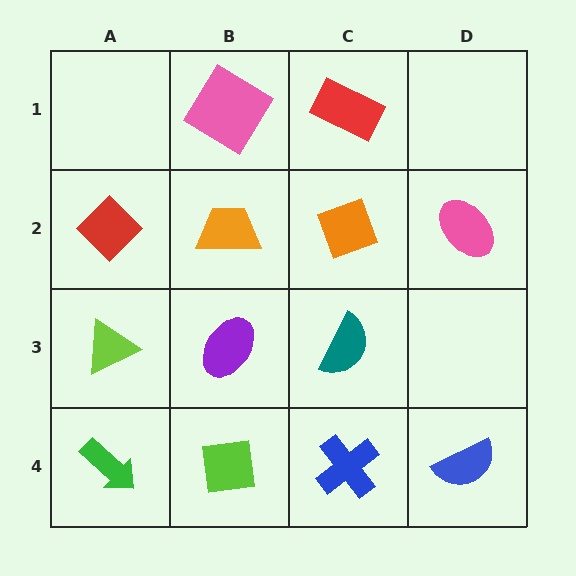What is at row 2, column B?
An orange trapezoid.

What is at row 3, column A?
A lime triangle.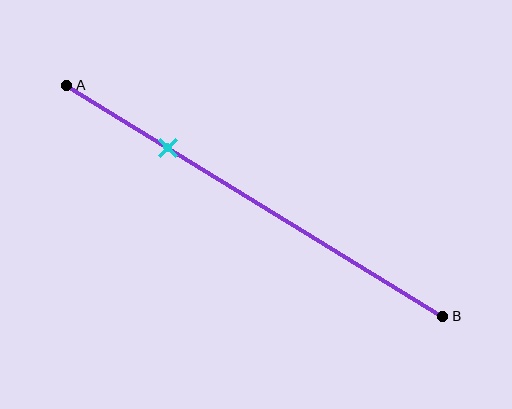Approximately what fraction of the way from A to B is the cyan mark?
The cyan mark is approximately 25% of the way from A to B.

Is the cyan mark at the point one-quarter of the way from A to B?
Yes, the mark is approximately at the one-quarter point.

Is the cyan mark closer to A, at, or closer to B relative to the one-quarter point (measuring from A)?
The cyan mark is approximately at the one-quarter point of segment AB.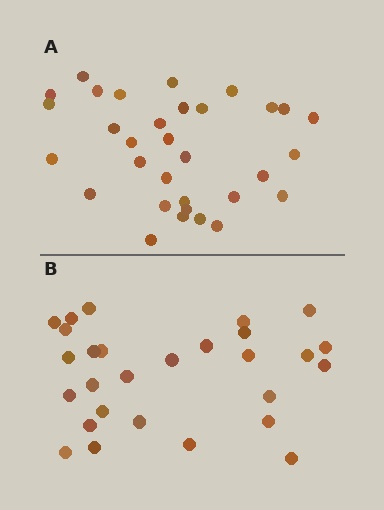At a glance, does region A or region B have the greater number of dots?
Region A (the top region) has more dots.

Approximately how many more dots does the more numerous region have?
Region A has about 4 more dots than region B.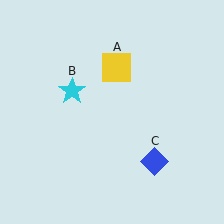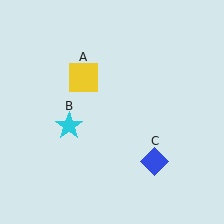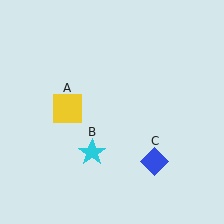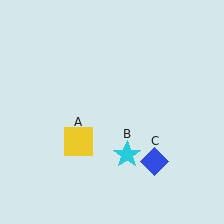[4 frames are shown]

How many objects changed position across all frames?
2 objects changed position: yellow square (object A), cyan star (object B).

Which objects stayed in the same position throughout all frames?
Blue diamond (object C) remained stationary.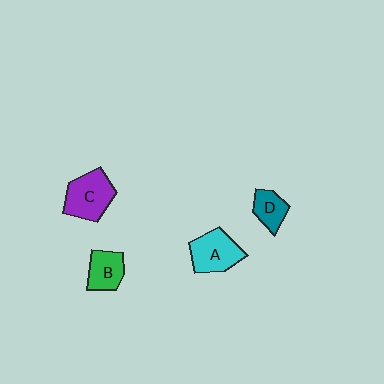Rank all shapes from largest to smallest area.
From largest to smallest: C (purple), A (cyan), B (green), D (teal).